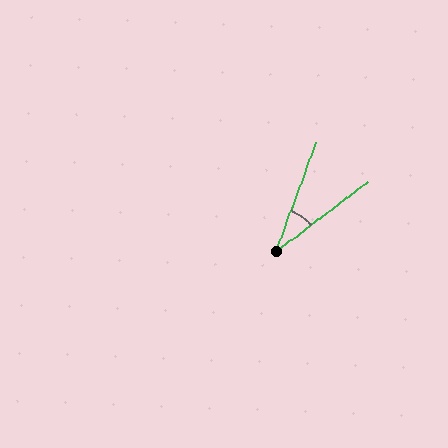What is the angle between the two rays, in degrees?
Approximately 32 degrees.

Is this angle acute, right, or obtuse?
It is acute.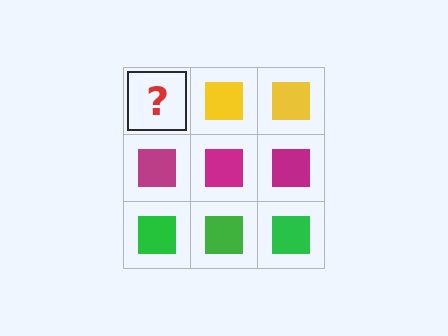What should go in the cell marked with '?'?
The missing cell should contain a yellow square.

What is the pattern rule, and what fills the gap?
The rule is that each row has a consistent color. The gap should be filled with a yellow square.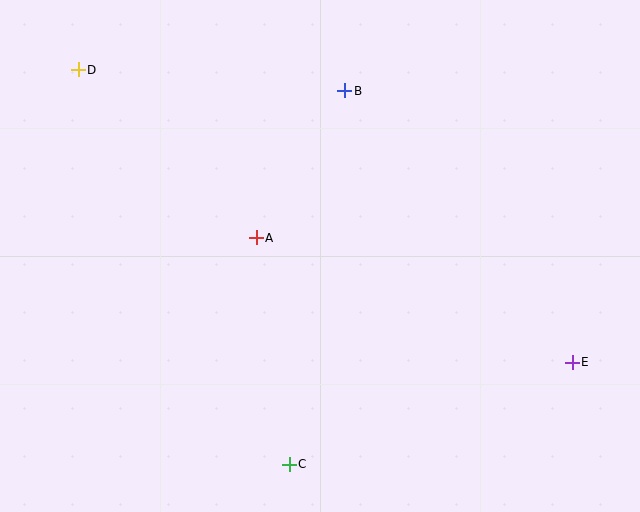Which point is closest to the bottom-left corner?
Point C is closest to the bottom-left corner.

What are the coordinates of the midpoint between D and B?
The midpoint between D and B is at (212, 80).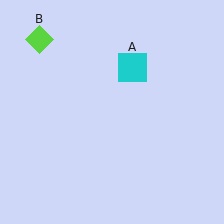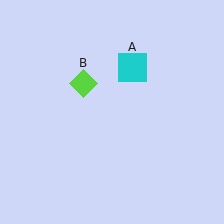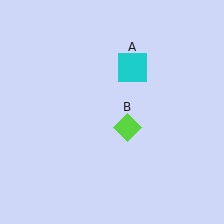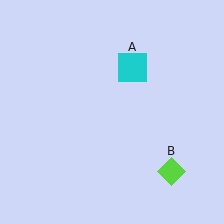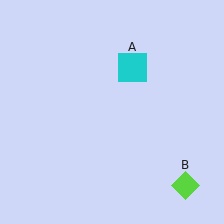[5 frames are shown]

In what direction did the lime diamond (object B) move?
The lime diamond (object B) moved down and to the right.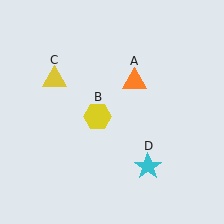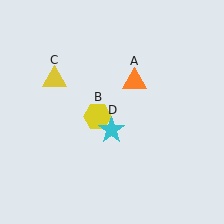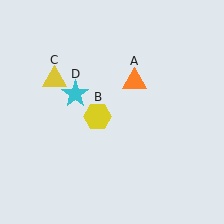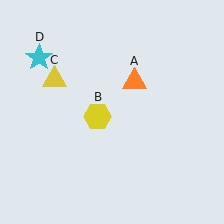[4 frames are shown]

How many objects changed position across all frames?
1 object changed position: cyan star (object D).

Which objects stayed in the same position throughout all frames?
Orange triangle (object A) and yellow hexagon (object B) and yellow triangle (object C) remained stationary.